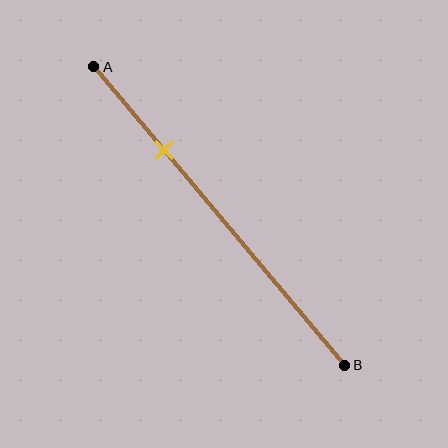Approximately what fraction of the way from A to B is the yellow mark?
The yellow mark is approximately 30% of the way from A to B.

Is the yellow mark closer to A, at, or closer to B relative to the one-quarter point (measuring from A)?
The yellow mark is approximately at the one-quarter point of segment AB.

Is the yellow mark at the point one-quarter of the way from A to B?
Yes, the mark is approximately at the one-quarter point.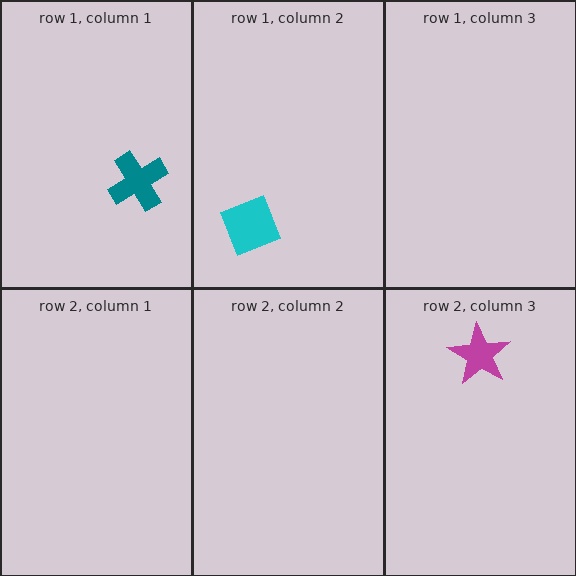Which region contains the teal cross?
The row 1, column 1 region.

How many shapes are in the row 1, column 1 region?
1.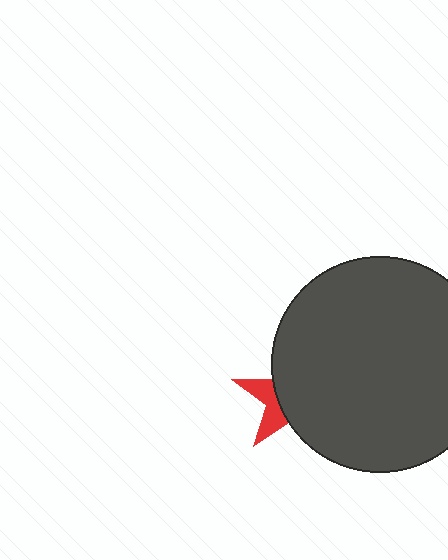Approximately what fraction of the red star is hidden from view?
Roughly 68% of the red star is hidden behind the dark gray circle.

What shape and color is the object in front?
The object in front is a dark gray circle.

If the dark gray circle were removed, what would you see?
You would see the complete red star.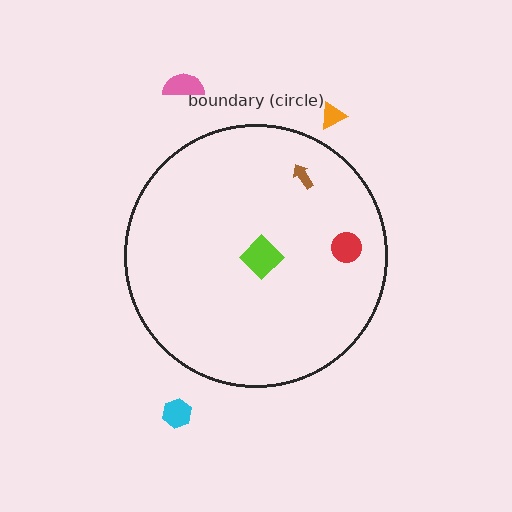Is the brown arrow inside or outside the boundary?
Inside.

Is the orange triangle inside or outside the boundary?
Outside.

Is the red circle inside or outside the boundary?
Inside.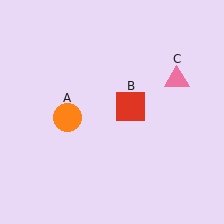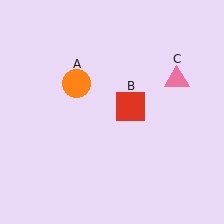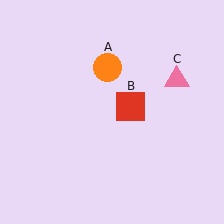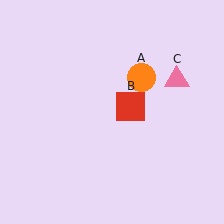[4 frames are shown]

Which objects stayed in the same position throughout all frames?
Red square (object B) and pink triangle (object C) remained stationary.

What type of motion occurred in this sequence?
The orange circle (object A) rotated clockwise around the center of the scene.